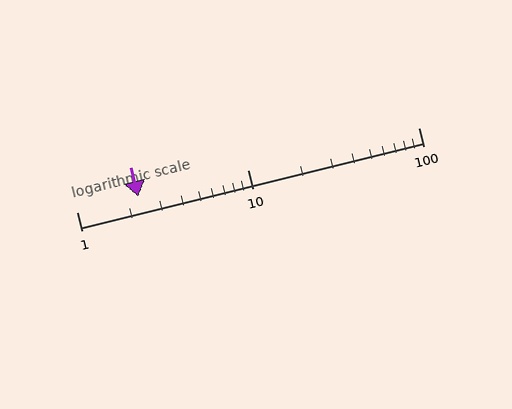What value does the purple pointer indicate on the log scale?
The pointer indicates approximately 2.3.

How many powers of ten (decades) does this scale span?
The scale spans 2 decades, from 1 to 100.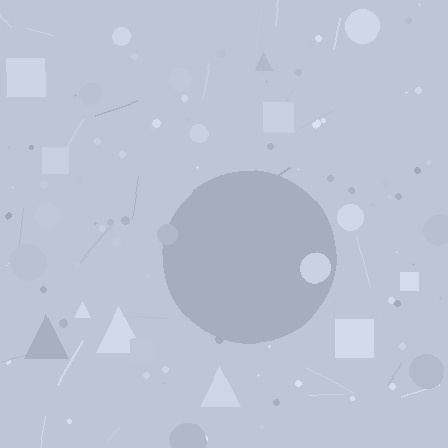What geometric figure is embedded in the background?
A circle is embedded in the background.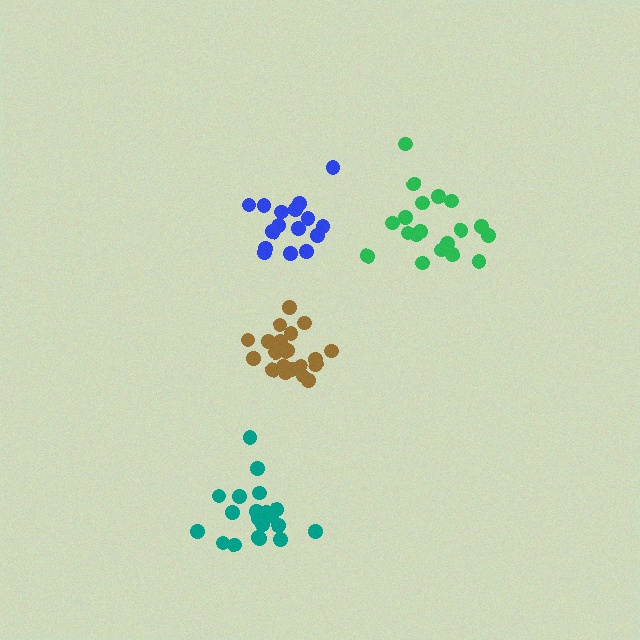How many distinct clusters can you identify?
There are 4 distinct clusters.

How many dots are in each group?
Group 1: 21 dots, Group 2: 19 dots, Group 3: 21 dots, Group 4: 16 dots (77 total).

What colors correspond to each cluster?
The clusters are colored: brown, green, teal, blue.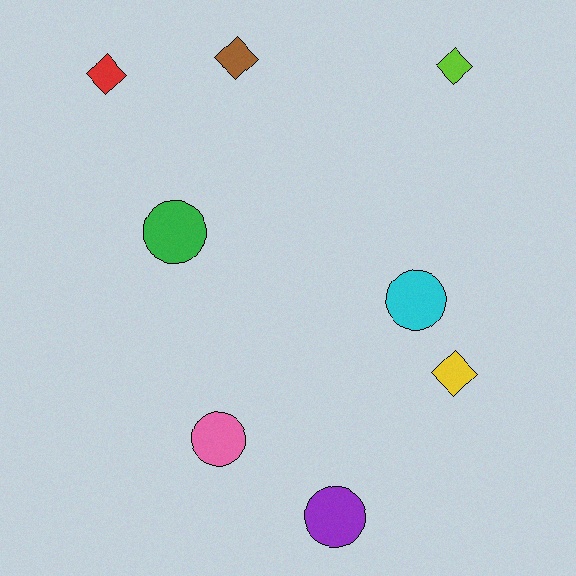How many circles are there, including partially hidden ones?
There are 4 circles.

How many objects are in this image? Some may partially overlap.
There are 8 objects.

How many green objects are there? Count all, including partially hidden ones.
There is 1 green object.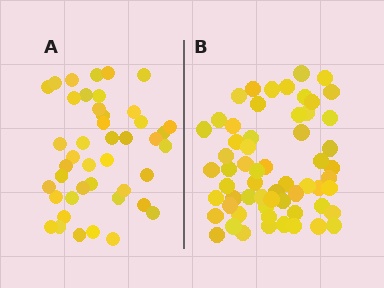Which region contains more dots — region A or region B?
Region B (the right region) has more dots.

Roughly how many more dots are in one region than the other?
Region B has approximately 15 more dots than region A.